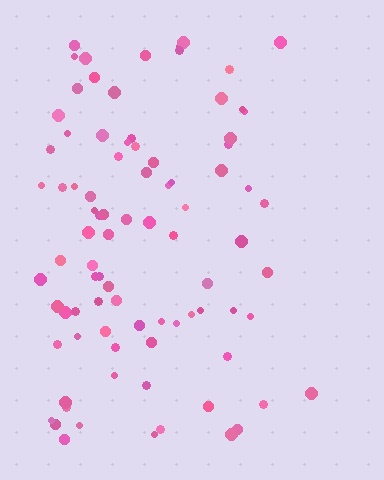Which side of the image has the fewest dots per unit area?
The right.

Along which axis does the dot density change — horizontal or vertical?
Horizontal.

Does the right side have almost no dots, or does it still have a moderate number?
Still a moderate number, just noticeably fewer than the left.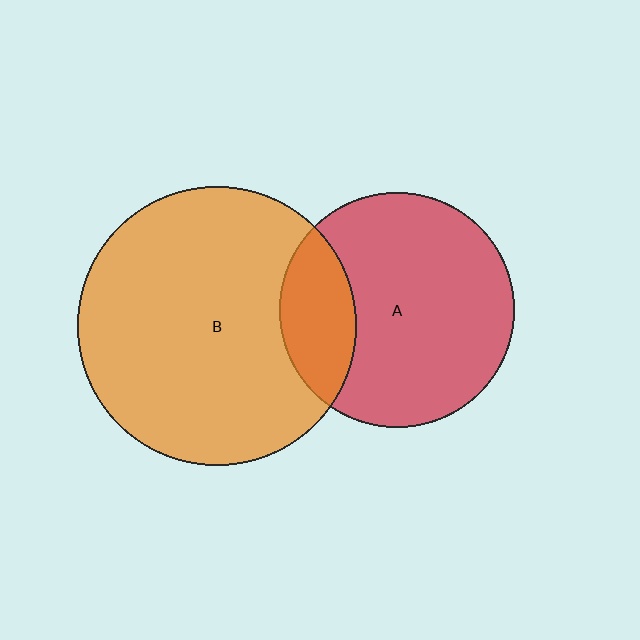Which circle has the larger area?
Circle B (orange).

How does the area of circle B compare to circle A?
Approximately 1.4 times.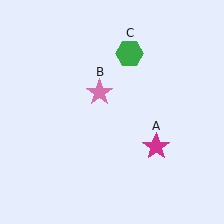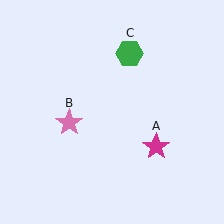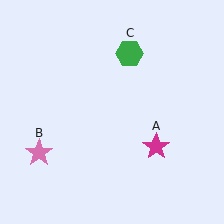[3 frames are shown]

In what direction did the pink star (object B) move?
The pink star (object B) moved down and to the left.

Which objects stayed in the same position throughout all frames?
Magenta star (object A) and green hexagon (object C) remained stationary.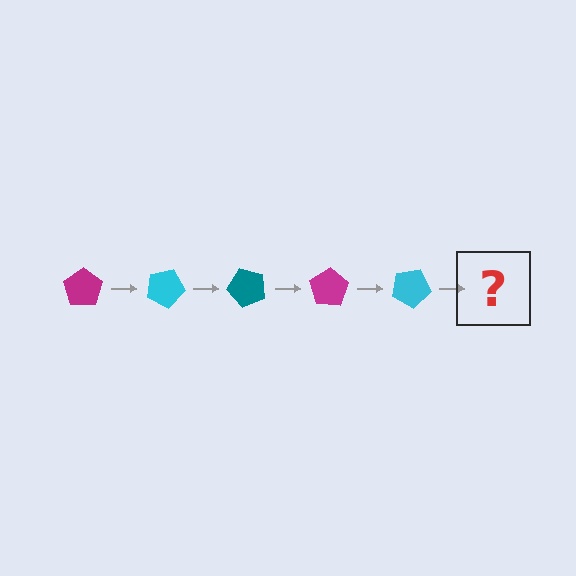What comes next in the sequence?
The next element should be a teal pentagon, rotated 125 degrees from the start.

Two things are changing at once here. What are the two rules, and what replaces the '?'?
The two rules are that it rotates 25 degrees each step and the color cycles through magenta, cyan, and teal. The '?' should be a teal pentagon, rotated 125 degrees from the start.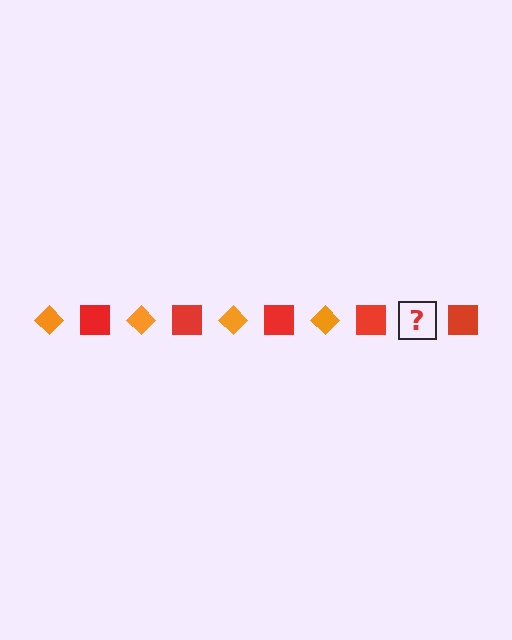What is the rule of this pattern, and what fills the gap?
The rule is that the pattern alternates between orange diamond and red square. The gap should be filled with an orange diamond.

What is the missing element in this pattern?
The missing element is an orange diamond.